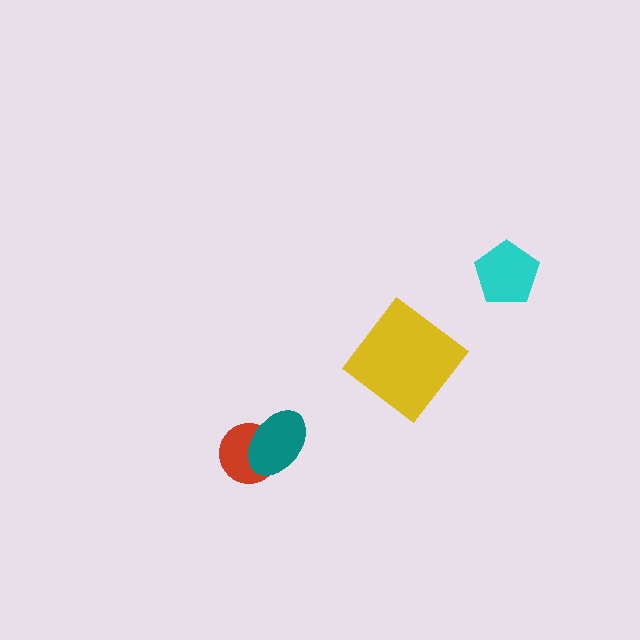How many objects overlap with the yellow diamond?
0 objects overlap with the yellow diamond.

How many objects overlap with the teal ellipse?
1 object overlaps with the teal ellipse.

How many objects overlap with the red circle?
1 object overlaps with the red circle.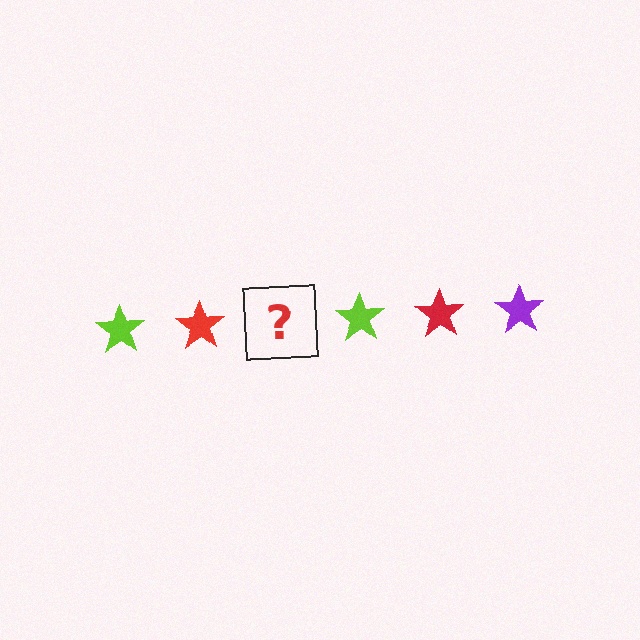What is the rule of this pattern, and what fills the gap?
The rule is that the pattern cycles through lime, red, purple stars. The gap should be filled with a purple star.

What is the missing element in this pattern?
The missing element is a purple star.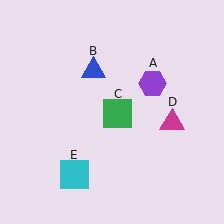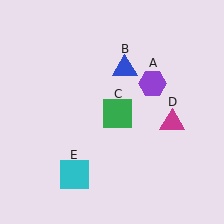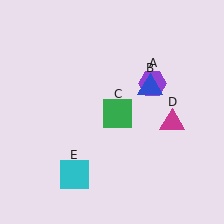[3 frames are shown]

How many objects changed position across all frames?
1 object changed position: blue triangle (object B).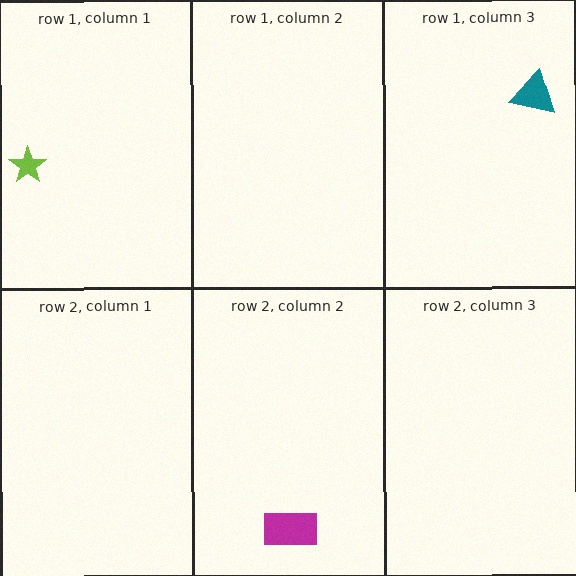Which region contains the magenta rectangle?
The row 2, column 2 region.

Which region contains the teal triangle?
The row 1, column 3 region.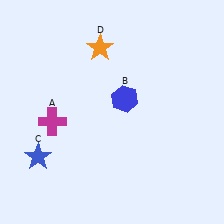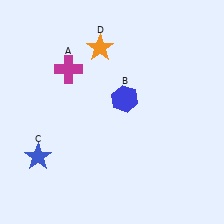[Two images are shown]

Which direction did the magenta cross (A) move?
The magenta cross (A) moved up.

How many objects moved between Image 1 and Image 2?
1 object moved between the two images.